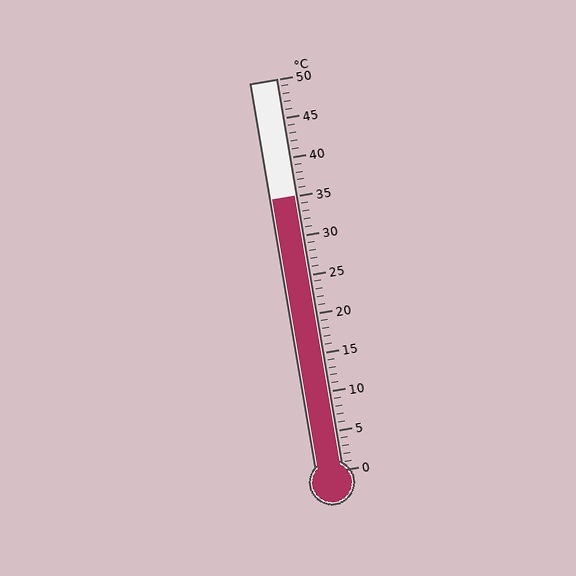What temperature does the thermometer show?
The thermometer shows approximately 35°C.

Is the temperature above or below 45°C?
The temperature is below 45°C.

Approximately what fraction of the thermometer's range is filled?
The thermometer is filled to approximately 70% of its range.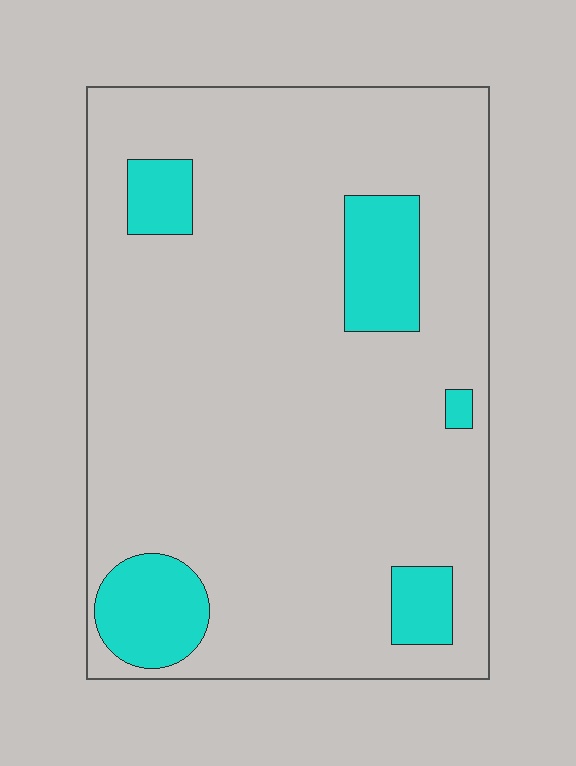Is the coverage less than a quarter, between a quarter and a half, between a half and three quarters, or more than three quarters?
Less than a quarter.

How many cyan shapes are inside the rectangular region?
5.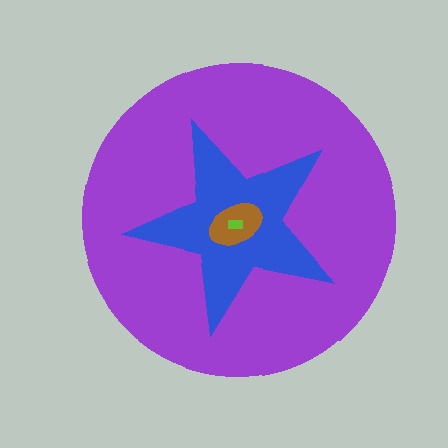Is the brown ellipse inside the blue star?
Yes.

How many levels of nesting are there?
4.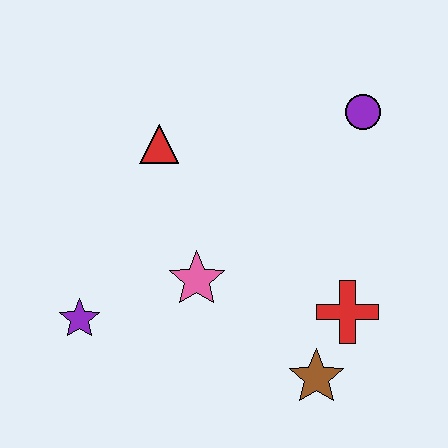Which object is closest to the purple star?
The pink star is closest to the purple star.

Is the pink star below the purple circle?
Yes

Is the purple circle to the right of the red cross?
Yes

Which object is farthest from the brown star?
The red triangle is farthest from the brown star.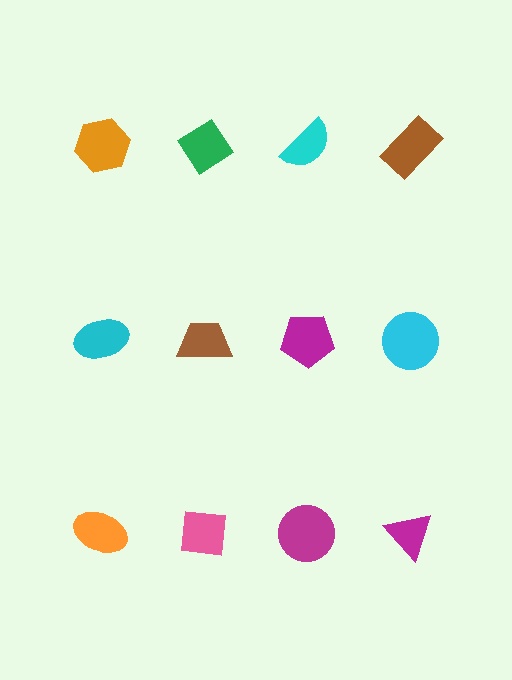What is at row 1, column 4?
A brown rectangle.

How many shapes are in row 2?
4 shapes.